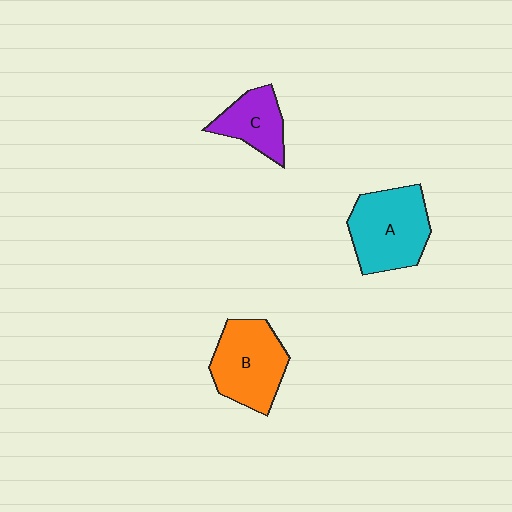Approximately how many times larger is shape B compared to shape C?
Approximately 1.6 times.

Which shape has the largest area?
Shape A (cyan).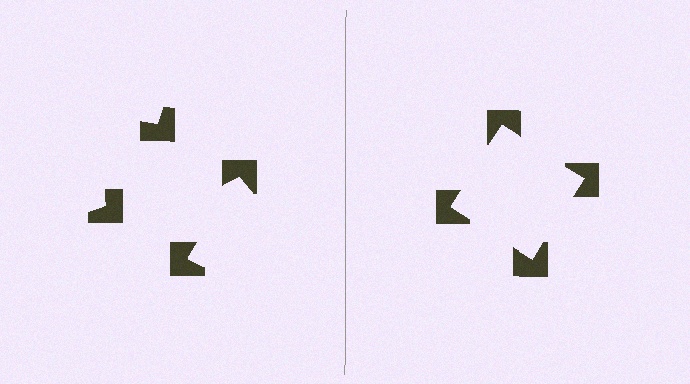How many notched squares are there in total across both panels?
8 — 4 on each side.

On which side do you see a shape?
An illusory square appears on the right side. On the left side the wedge cuts are rotated, so no coherent shape forms.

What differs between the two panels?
The notched squares are positioned identically on both sides; only the wedge orientations differ. On the right they align to a square; on the left they are misaligned.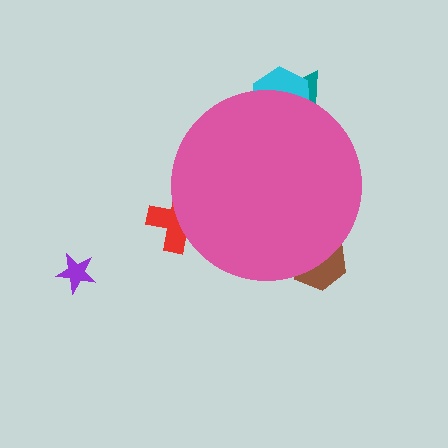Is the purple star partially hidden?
No, the purple star is fully visible.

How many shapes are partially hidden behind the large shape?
4 shapes are partially hidden.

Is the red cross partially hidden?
Yes, the red cross is partially hidden behind the pink circle.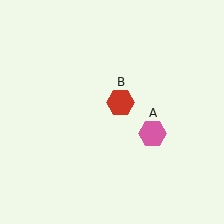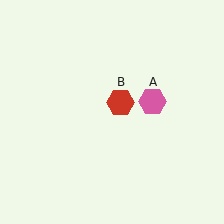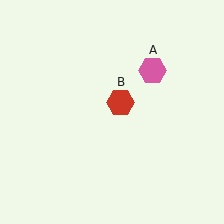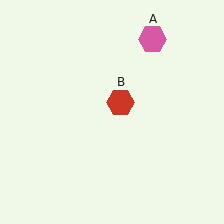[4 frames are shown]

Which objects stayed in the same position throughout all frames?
Red hexagon (object B) remained stationary.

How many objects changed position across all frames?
1 object changed position: pink hexagon (object A).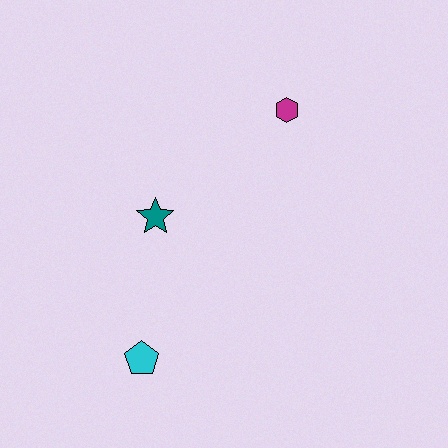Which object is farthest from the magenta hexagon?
The cyan pentagon is farthest from the magenta hexagon.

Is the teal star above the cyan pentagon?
Yes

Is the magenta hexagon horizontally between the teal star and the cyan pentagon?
No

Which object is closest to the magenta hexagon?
The teal star is closest to the magenta hexagon.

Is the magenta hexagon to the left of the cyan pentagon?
No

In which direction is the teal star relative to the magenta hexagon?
The teal star is to the left of the magenta hexagon.